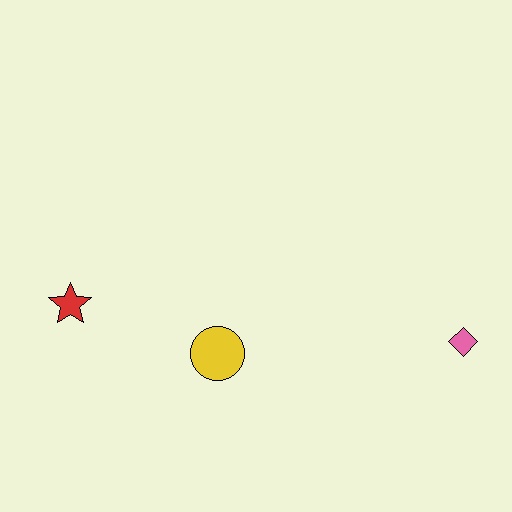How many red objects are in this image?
There is 1 red object.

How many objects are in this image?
There are 3 objects.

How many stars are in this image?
There is 1 star.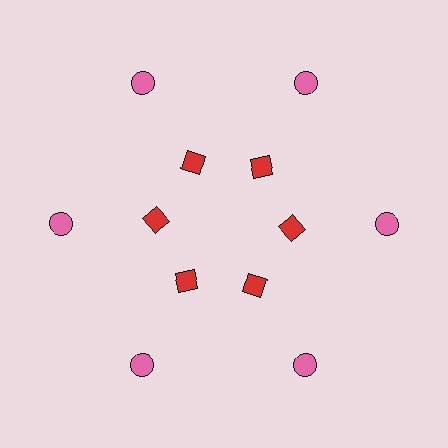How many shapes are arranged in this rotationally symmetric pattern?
There are 12 shapes, arranged in 6 groups of 2.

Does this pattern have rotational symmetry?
Yes, this pattern has 6-fold rotational symmetry. It looks the same after rotating 60 degrees around the center.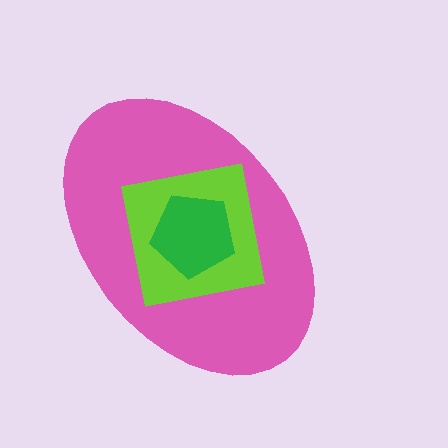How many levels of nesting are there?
3.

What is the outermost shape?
The pink ellipse.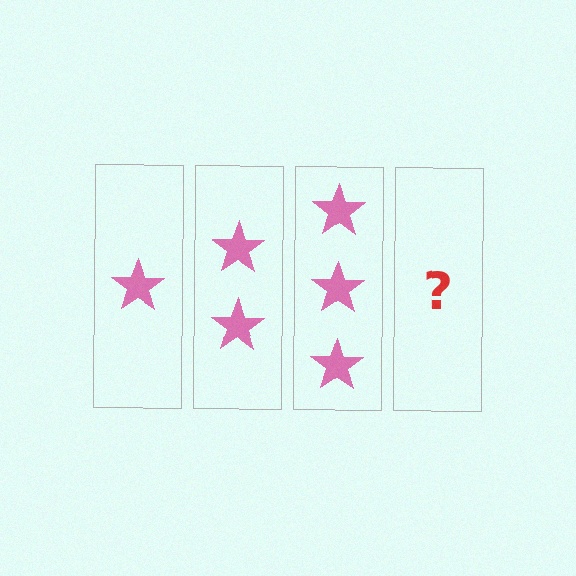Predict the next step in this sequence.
The next step is 4 stars.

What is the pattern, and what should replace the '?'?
The pattern is that each step adds one more star. The '?' should be 4 stars.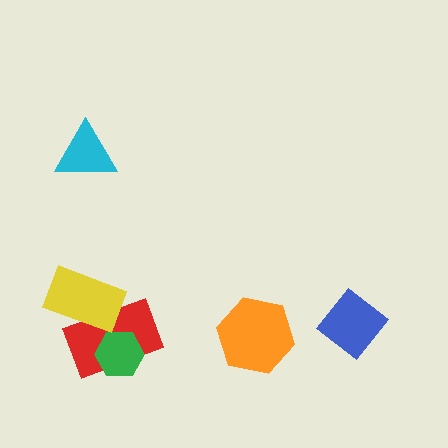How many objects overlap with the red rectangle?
2 objects overlap with the red rectangle.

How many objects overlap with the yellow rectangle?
1 object overlaps with the yellow rectangle.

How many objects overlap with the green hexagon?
1 object overlaps with the green hexagon.